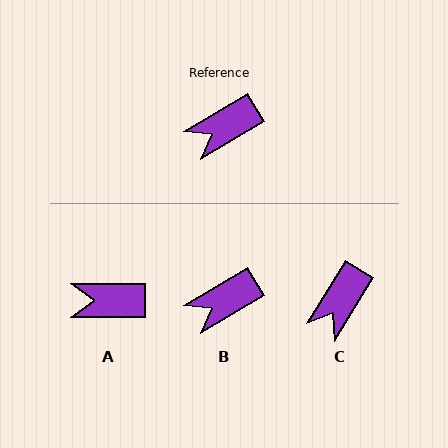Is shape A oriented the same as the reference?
No, it is off by about 31 degrees.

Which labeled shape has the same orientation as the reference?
B.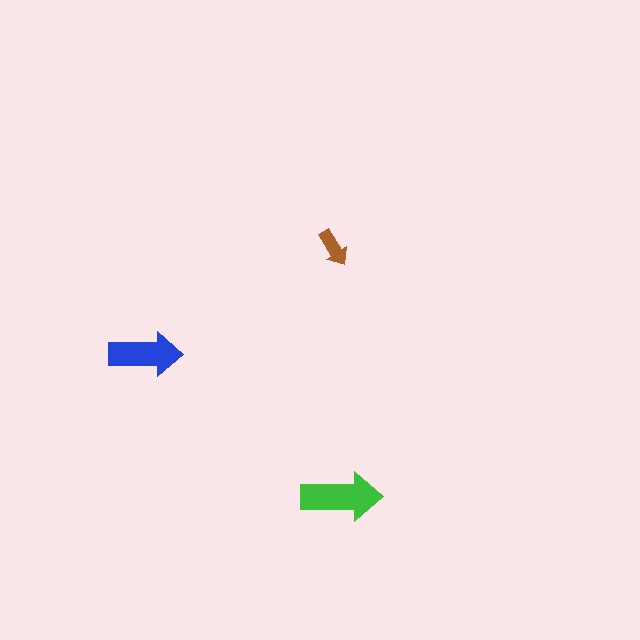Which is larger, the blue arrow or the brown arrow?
The blue one.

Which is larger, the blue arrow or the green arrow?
The green one.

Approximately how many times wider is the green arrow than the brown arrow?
About 2 times wider.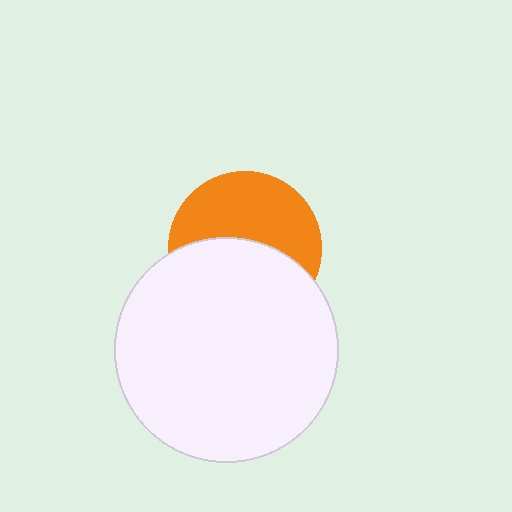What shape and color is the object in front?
The object in front is a white circle.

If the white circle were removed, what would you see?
You would see the complete orange circle.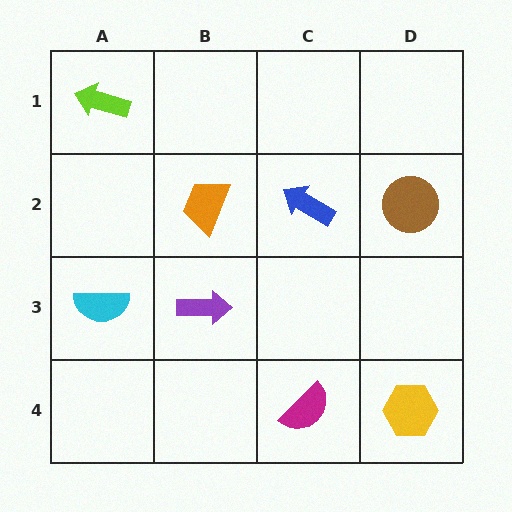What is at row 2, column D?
A brown circle.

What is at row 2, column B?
An orange trapezoid.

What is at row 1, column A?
A lime arrow.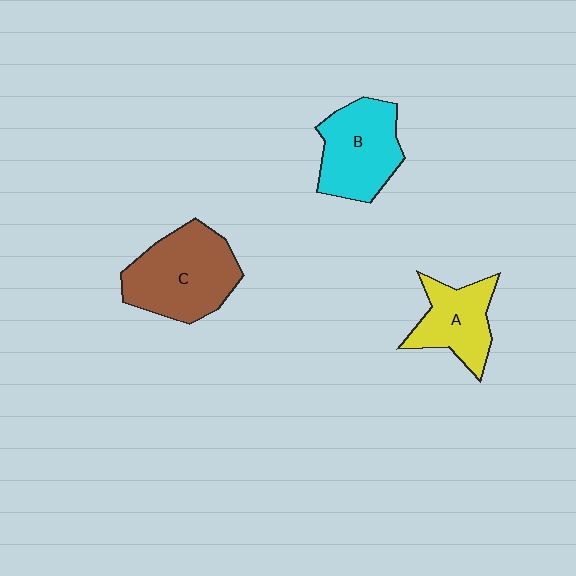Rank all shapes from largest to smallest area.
From largest to smallest: C (brown), B (cyan), A (yellow).